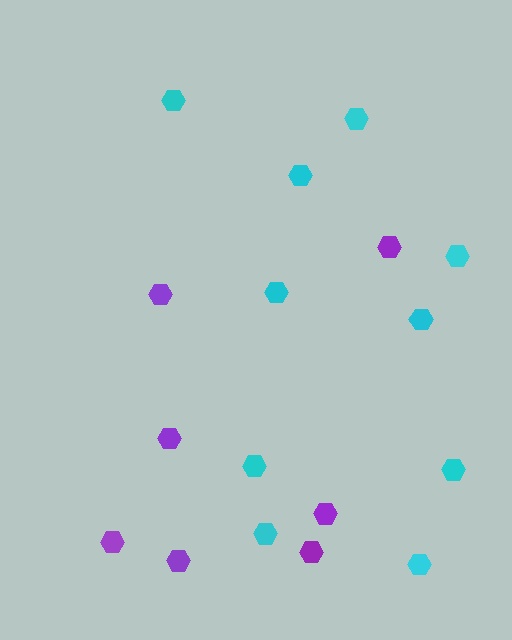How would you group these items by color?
There are 2 groups: one group of purple hexagons (7) and one group of cyan hexagons (10).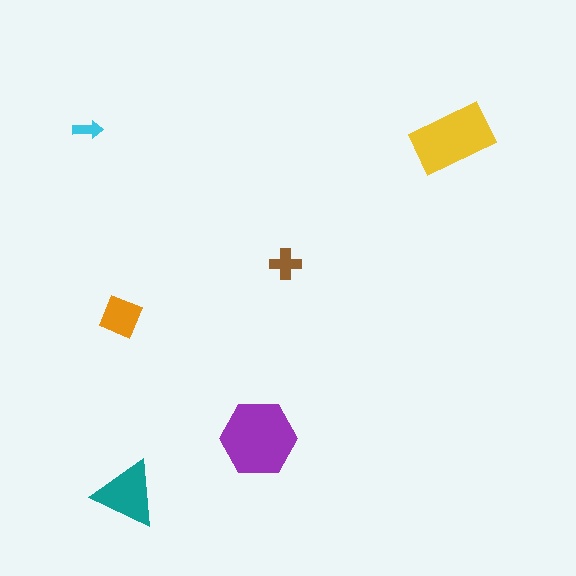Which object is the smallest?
The cyan arrow.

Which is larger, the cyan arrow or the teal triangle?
The teal triangle.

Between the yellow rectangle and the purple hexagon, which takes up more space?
The purple hexagon.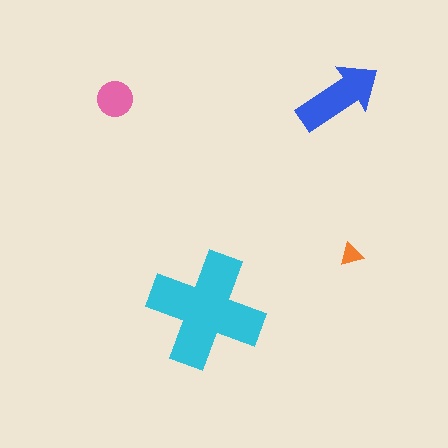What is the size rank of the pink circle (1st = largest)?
3rd.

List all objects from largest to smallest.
The cyan cross, the blue arrow, the pink circle, the orange triangle.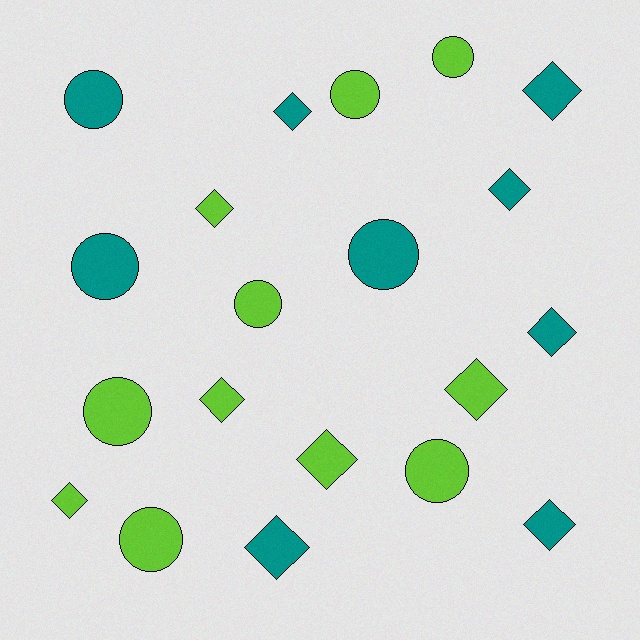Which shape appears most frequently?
Diamond, with 11 objects.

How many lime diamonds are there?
There are 5 lime diamonds.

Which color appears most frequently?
Lime, with 11 objects.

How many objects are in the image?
There are 20 objects.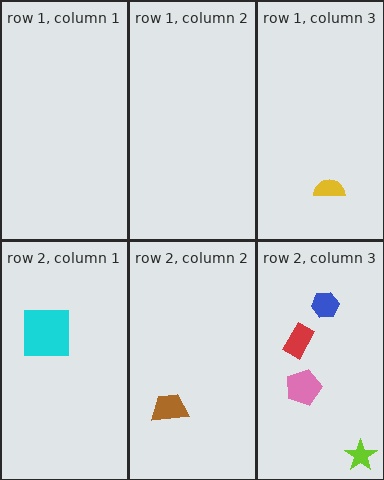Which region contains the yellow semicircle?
The row 1, column 3 region.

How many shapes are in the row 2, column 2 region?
1.